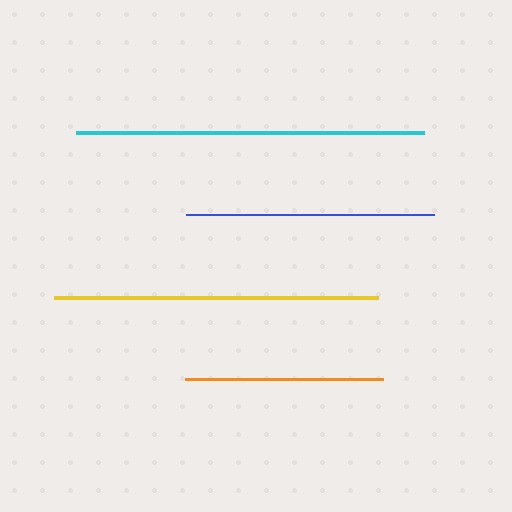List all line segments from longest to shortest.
From longest to shortest: cyan, yellow, blue, orange.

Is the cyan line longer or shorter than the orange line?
The cyan line is longer than the orange line.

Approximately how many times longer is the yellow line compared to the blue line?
The yellow line is approximately 1.3 times the length of the blue line.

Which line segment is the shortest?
The orange line is the shortest at approximately 198 pixels.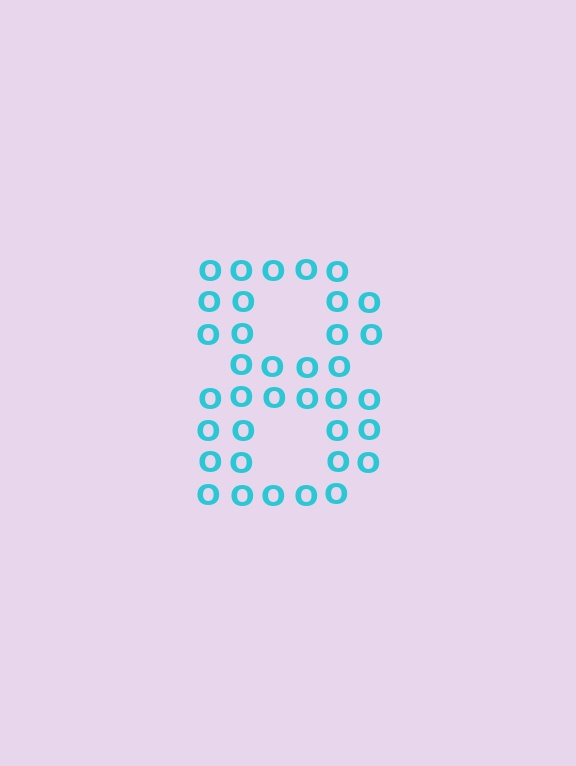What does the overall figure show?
The overall figure shows the digit 8.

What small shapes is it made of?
It is made of small letter O's.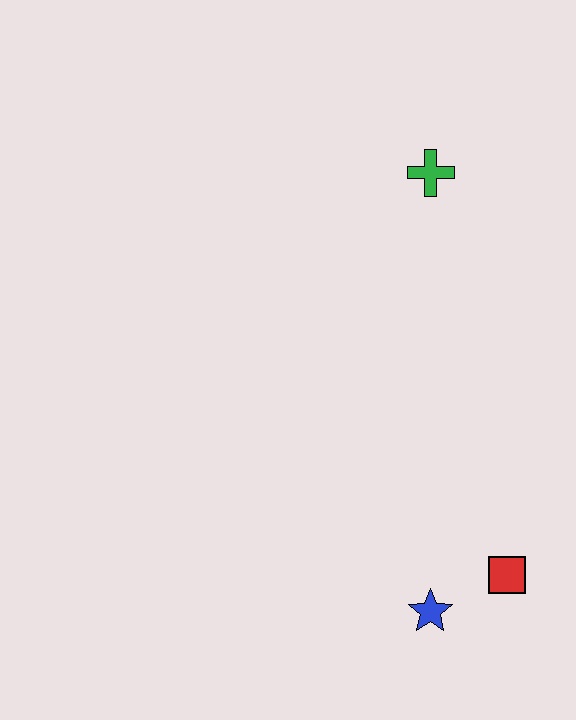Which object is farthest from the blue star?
The green cross is farthest from the blue star.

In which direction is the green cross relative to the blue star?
The green cross is above the blue star.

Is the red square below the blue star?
No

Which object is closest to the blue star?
The red square is closest to the blue star.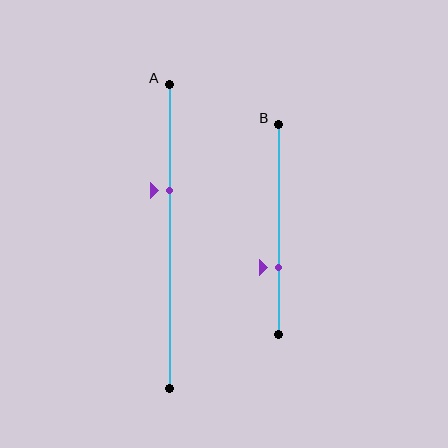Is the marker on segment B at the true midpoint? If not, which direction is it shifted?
No, the marker on segment B is shifted downward by about 18% of the segment length.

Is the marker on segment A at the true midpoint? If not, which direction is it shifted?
No, the marker on segment A is shifted upward by about 15% of the segment length.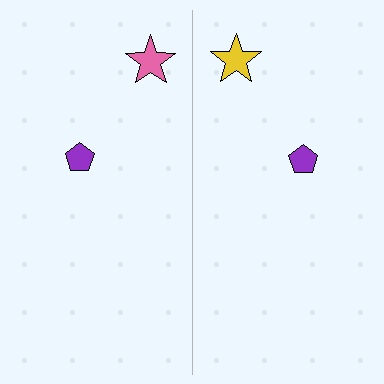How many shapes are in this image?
There are 4 shapes in this image.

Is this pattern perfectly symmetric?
No, the pattern is not perfectly symmetric. The yellow star on the right side breaks the symmetry — its mirror counterpart is pink.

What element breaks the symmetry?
The yellow star on the right side breaks the symmetry — its mirror counterpart is pink.